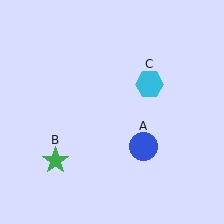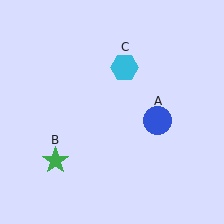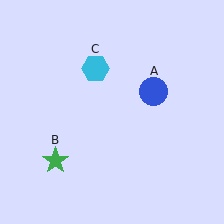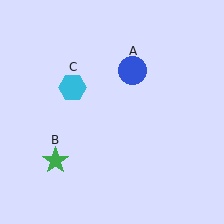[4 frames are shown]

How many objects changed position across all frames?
2 objects changed position: blue circle (object A), cyan hexagon (object C).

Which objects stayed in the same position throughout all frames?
Green star (object B) remained stationary.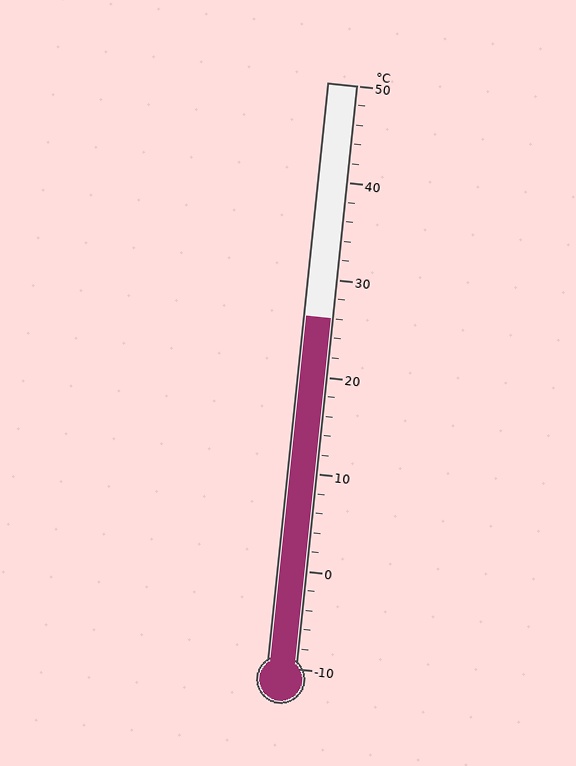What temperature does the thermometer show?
The thermometer shows approximately 26°C.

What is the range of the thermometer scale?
The thermometer scale ranges from -10°C to 50°C.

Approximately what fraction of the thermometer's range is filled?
The thermometer is filled to approximately 60% of its range.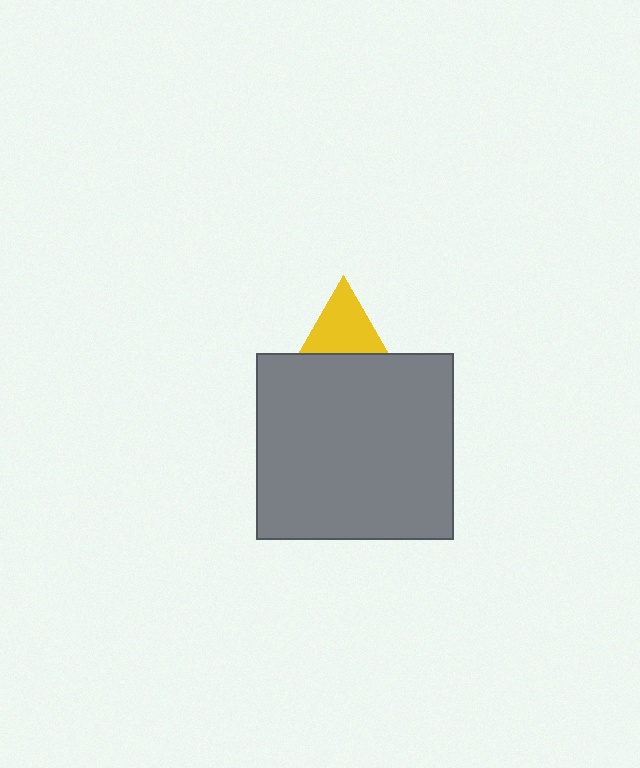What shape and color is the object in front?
The object in front is a gray rectangle.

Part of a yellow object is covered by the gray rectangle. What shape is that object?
It is a triangle.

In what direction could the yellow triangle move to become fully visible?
The yellow triangle could move up. That would shift it out from behind the gray rectangle entirely.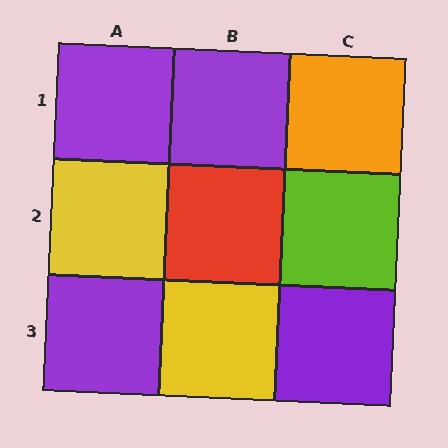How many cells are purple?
4 cells are purple.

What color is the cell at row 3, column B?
Yellow.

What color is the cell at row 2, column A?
Yellow.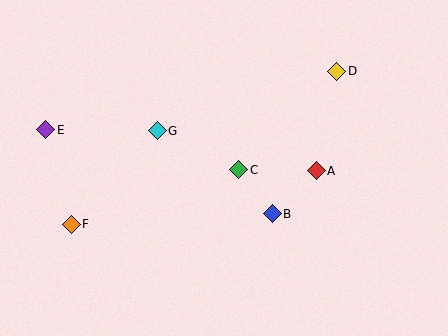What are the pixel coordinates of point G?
Point G is at (157, 131).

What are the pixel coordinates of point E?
Point E is at (46, 130).